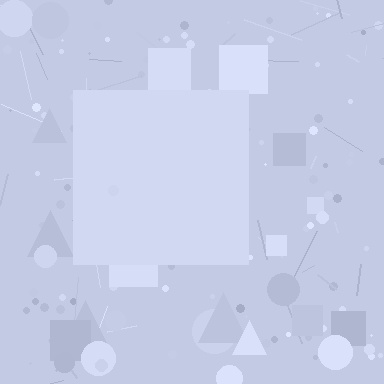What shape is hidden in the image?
A square is hidden in the image.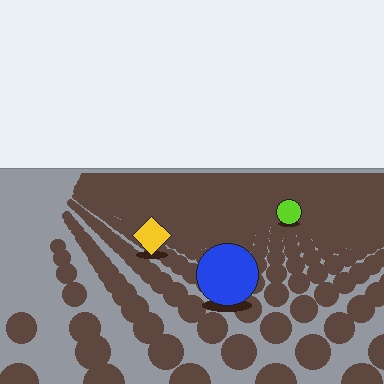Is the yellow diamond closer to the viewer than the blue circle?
No. The blue circle is closer — you can tell from the texture gradient: the ground texture is coarser near it.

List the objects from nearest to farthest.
From nearest to farthest: the blue circle, the yellow diamond, the lime circle.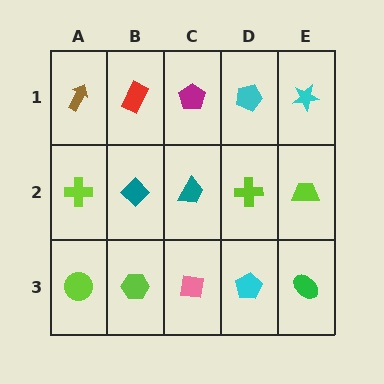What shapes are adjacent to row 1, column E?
A lime trapezoid (row 2, column E), a cyan pentagon (row 1, column D).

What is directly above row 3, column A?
A lime cross.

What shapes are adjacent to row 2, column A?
A brown arrow (row 1, column A), a lime circle (row 3, column A), a teal diamond (row 2, column B).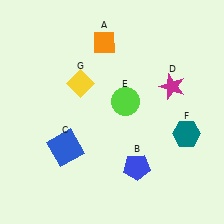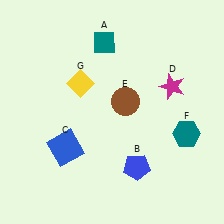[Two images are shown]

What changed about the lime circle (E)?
In Image 1, E is lime. In Image 2, it changed to brown.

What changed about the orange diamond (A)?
In Image 1, A is orange. In Image 2, it changed to teal.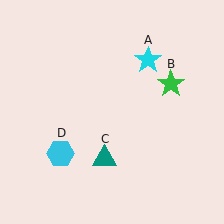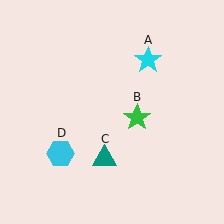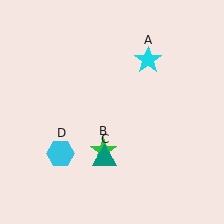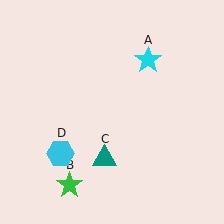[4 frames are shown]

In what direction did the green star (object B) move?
The green star (object B) moved down and to the left.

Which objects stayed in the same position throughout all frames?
Cyan star (object A) and teal triangle (object C) and cyan hexagon (object D) remained stationary.